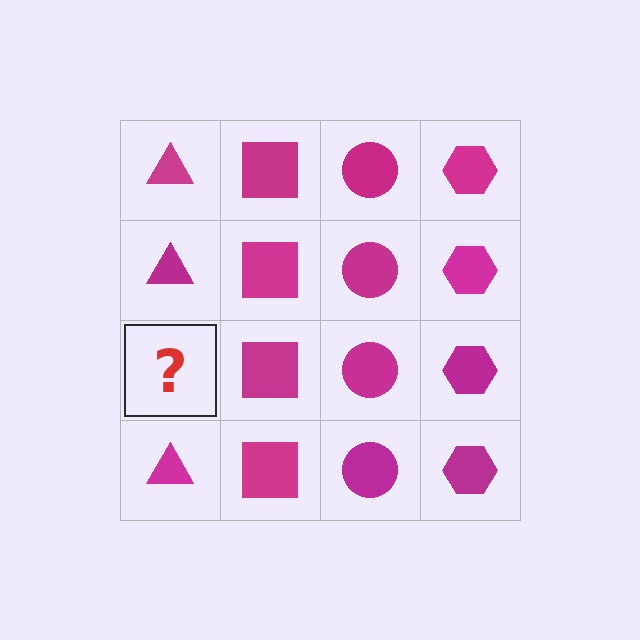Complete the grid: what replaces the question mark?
The question mark should be replaced with a magenta triangle.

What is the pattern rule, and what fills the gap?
The rule is that each column has a consistent shape. The gap should be filled with a magenta triangle.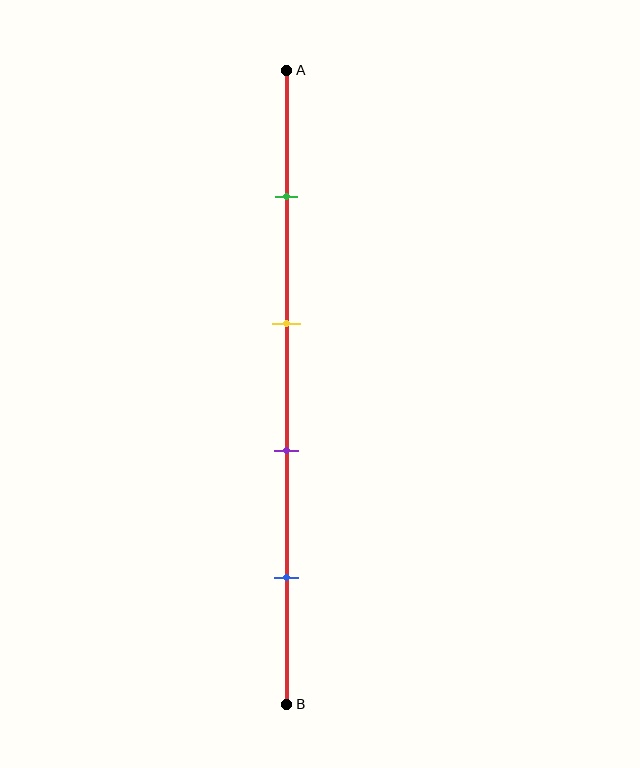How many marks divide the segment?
There are 4 marks dividing the segment.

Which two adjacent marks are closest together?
The yellow and purple marks are the closest adjacent pair.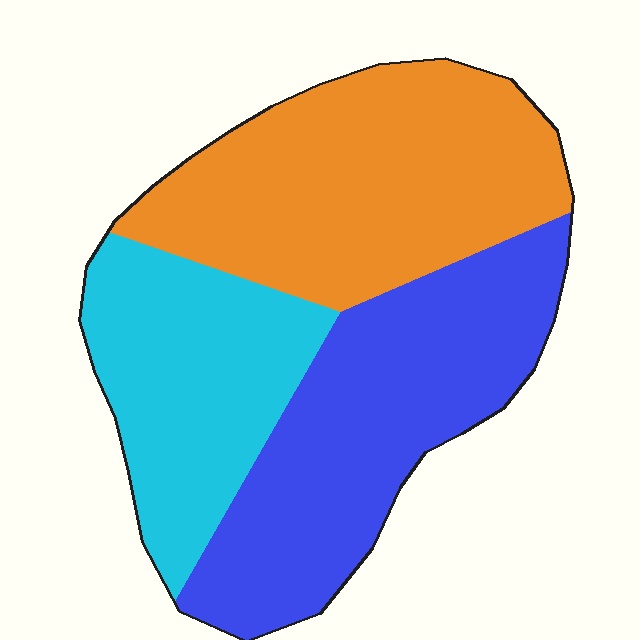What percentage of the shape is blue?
Blue covers around 35% of the shape.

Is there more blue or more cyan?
Blue.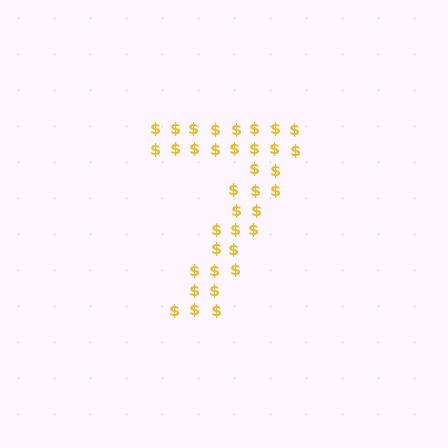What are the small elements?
The small elements are dollar signs.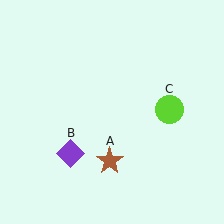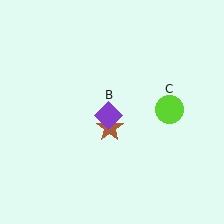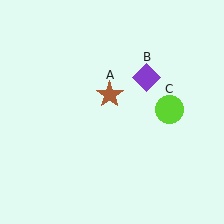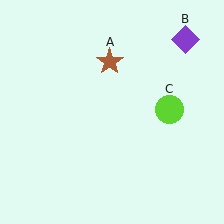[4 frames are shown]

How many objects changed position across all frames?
2 objects changed position: brown star (object A), purple diamond (object B).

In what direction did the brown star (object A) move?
The brown star (object A) moved up.